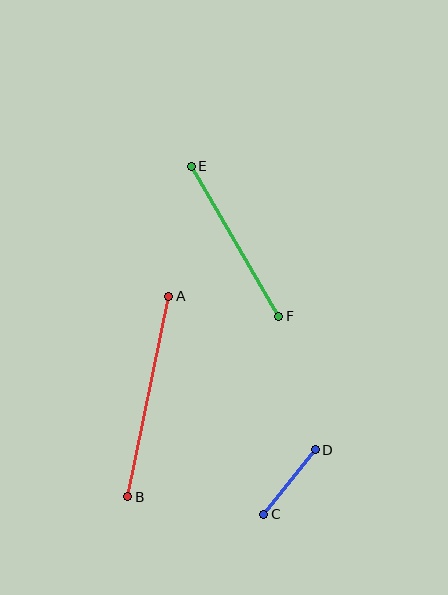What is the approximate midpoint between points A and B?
The midpoint is at approximately (148, 397) pixels.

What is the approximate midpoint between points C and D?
The midpoint is at approximately (289, 482) pixels.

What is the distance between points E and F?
The distance is approximately 174 pixels.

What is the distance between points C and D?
The distance is approximately 83 pixels.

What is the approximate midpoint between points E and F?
The midpoint is at approximately (235, 241) pixels.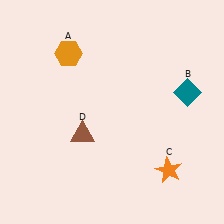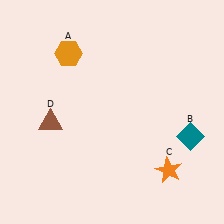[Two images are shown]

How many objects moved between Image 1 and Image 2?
2 objects moved between the two images.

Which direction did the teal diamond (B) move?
The teal diamond (B) moved down.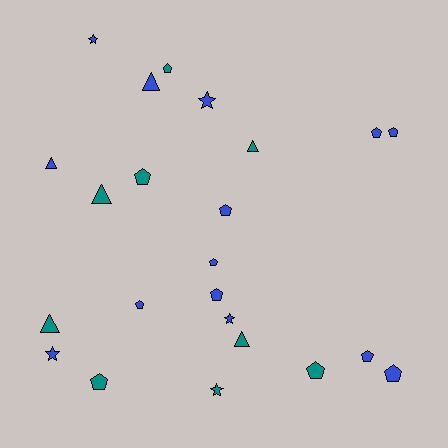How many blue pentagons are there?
There are 8 blue pentagons.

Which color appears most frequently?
Blue, with 14 objects.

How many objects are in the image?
There are 23 objects.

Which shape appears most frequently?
Pentagon, with 12 objects.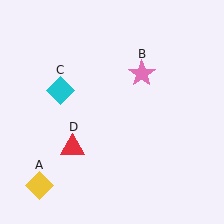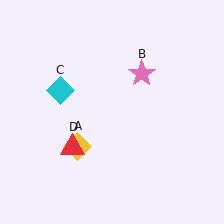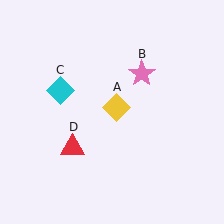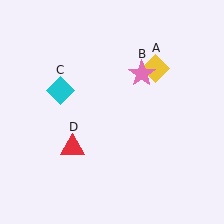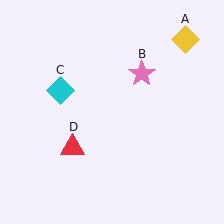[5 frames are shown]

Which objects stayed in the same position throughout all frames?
Pink star (object B) and cyan diamond (object C) and red triangle (object D) remained stationary.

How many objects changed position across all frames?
1 object changed position: yellow diamond (object A).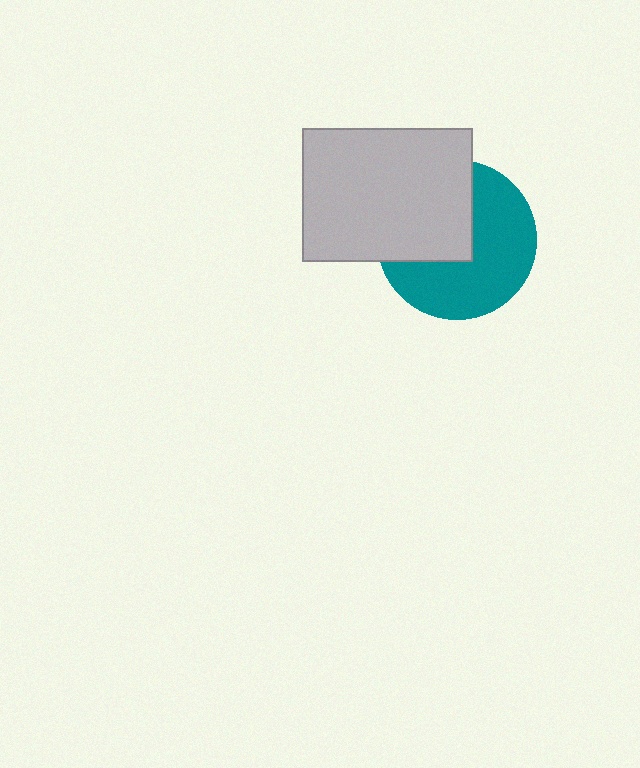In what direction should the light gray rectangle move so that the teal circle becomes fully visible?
The light gray rectangle should move toward the upper-left. That is the shortest direction to clear the overlap and leave the teal circle fully visible.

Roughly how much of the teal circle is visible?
About half of it is visible (roughly 58%).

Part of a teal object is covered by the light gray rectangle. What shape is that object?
It is a circle.